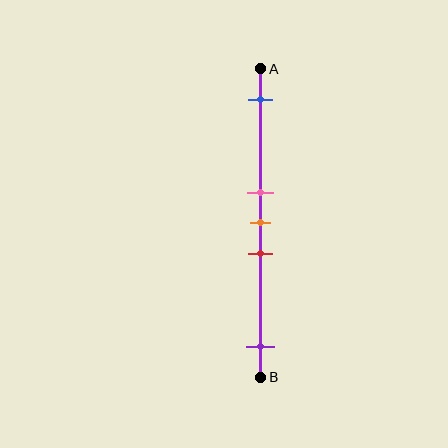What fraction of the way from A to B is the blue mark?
The blue mark is approximately 10% (0.1) of the way from A to B.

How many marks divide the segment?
There are 5 marks dividing the segment.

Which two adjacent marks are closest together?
The pink and orange marks are the closest adjacent pair.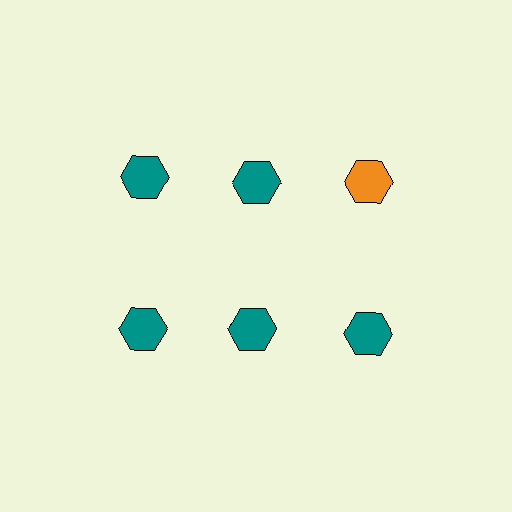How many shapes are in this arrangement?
There are 6 shapes arranged in a grid pattern.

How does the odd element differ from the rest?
It has a different color: orange instead of teal.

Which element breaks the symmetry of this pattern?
The orange hexagon in the top row, center column breaks the symmetry. All other shapes are teal hexagons.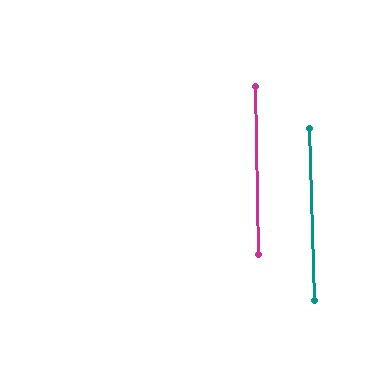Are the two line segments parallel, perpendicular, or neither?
Parallel — their directions differ by only 0.2°.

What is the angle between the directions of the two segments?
Approximately 0 degrees.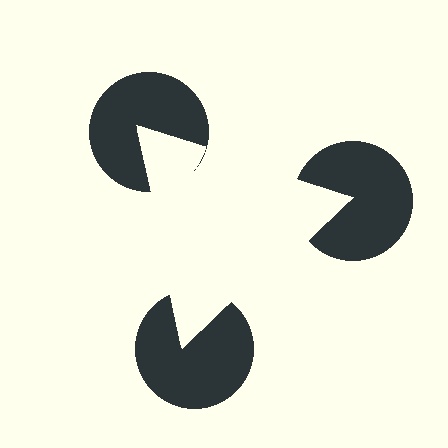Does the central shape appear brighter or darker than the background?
It typically appears slightly brighter than the background, even though no actual brightness change is drawn.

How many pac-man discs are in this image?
There are 3 — one at each vertex of the illusory triangle.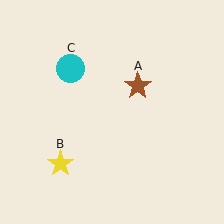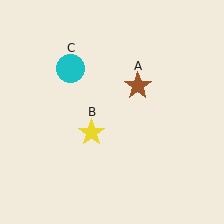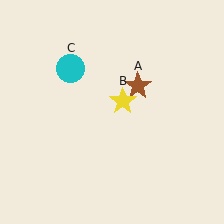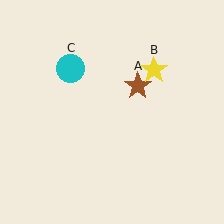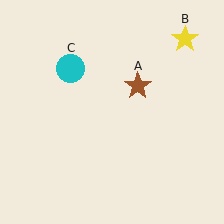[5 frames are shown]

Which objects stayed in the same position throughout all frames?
Brown star (object A) and cyan circle (object C) remained stationary.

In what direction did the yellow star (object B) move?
The yellow star (object B) moved up and to the right.